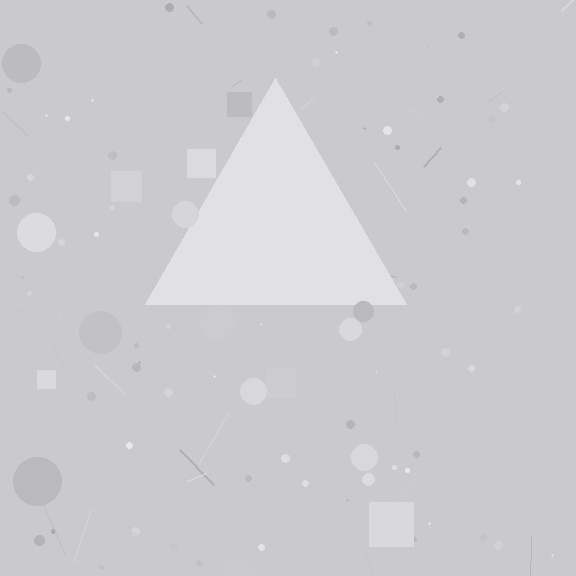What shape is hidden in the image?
A triangle is hidden in the image.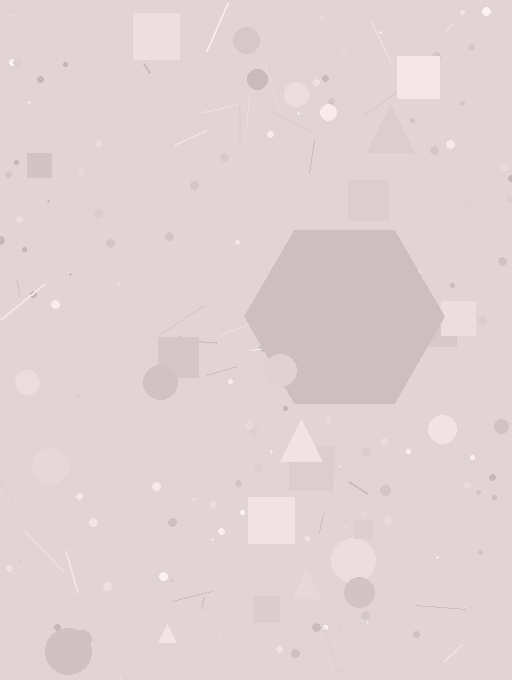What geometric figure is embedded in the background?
A hexagon is embedded in the background.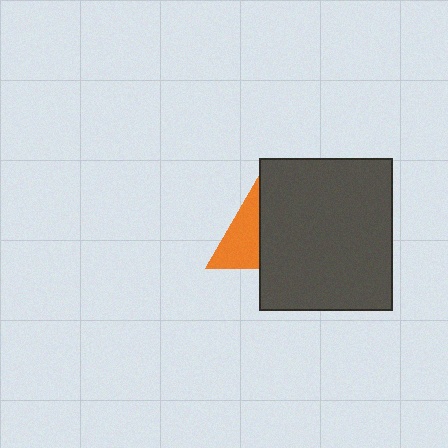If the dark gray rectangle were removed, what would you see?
You would see the complete orange triangle.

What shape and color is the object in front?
The object in front is a dark gray rectangle.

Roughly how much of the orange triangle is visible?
A small part of it is visible (roughly 42%).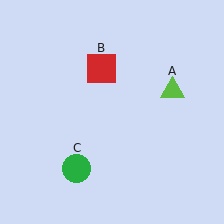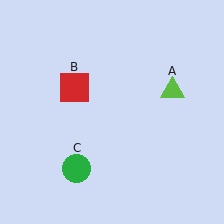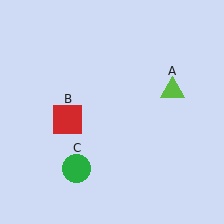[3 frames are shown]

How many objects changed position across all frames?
1 object changed position: red square (object B).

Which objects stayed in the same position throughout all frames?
Lime triangle (object A) and green circle (object C) remained stationary.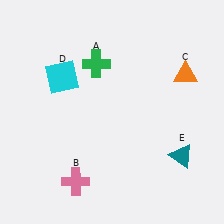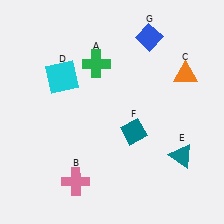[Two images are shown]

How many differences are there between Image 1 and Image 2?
There are 2 differences between the two images.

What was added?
A teal diamond (F), a blue diamond (G) were added in Image 2.